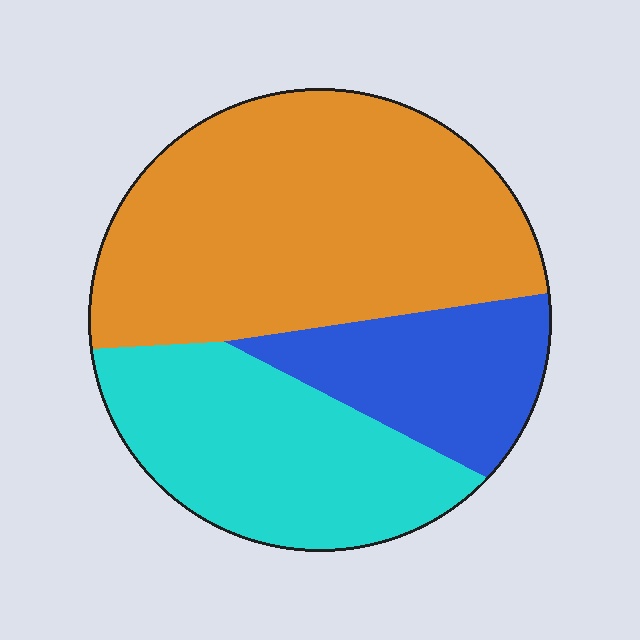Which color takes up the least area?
Blue, at roughly 20%.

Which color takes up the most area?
Orange, at roughly 50%.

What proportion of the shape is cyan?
Cyan covers about 30% of the shape.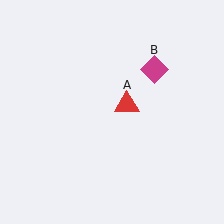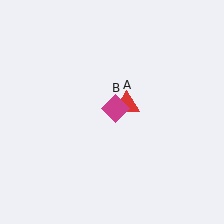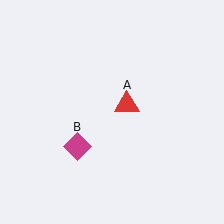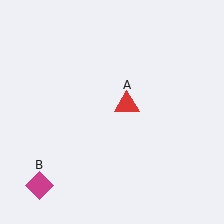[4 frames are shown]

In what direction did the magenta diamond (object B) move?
The magenta diamond (object B) moved down and to the left.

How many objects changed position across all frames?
1 object changed position: magenta diamond (object B).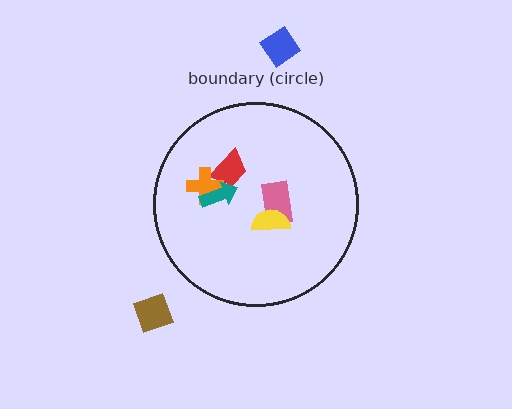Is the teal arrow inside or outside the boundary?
Inside.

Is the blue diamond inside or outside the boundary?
Outside.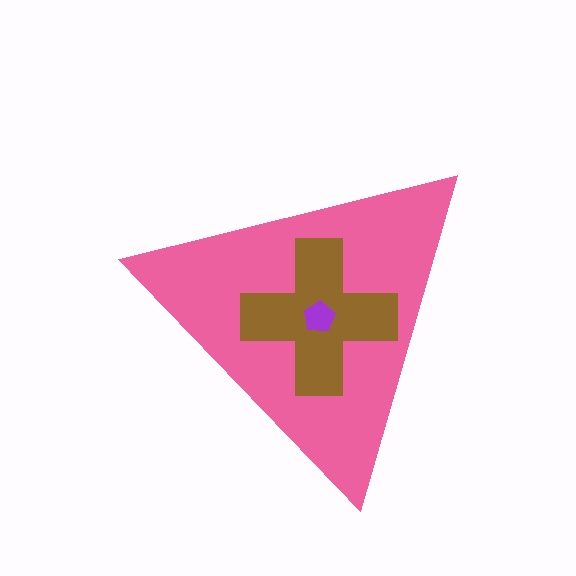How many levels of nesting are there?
3.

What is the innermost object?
The purple pentagon.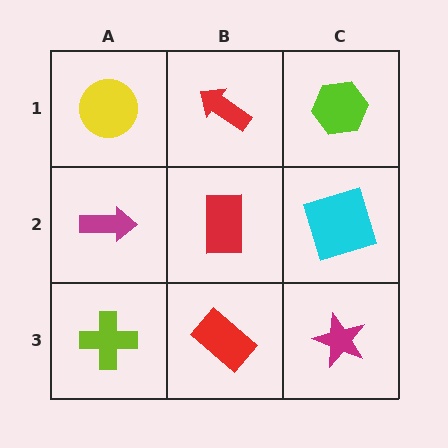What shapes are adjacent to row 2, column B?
A red arrow (row 1, column B), a red rectangle (row 3, column B), a magenta arrow (row 2, column A), a cyan square (row 2, column C).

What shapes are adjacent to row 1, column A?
A magenta arrow (row 2, column A), a red arrow (row 1, column B).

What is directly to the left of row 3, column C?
A red rectangle.